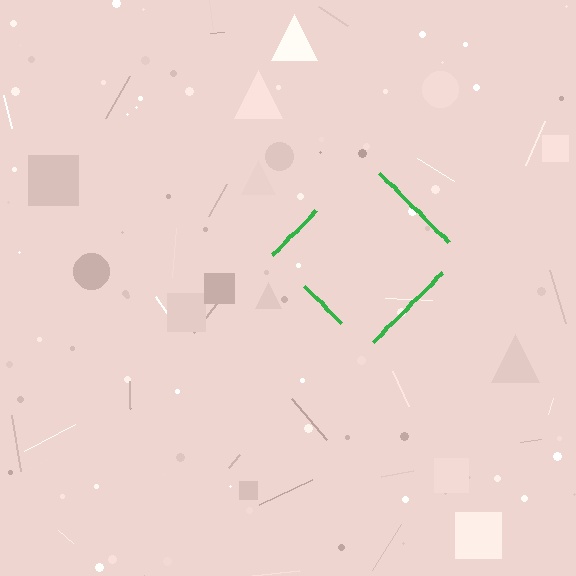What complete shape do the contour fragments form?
The contour fragments form a diamond.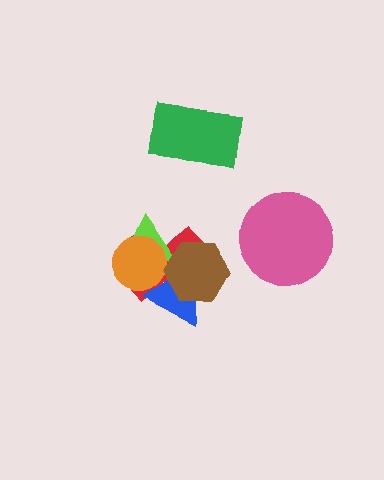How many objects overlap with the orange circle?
3 objects overlap with the orange circle.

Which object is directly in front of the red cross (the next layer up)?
The lime triangle is directly in front of the red cross.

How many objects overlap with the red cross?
4 objects overlap with the red cross.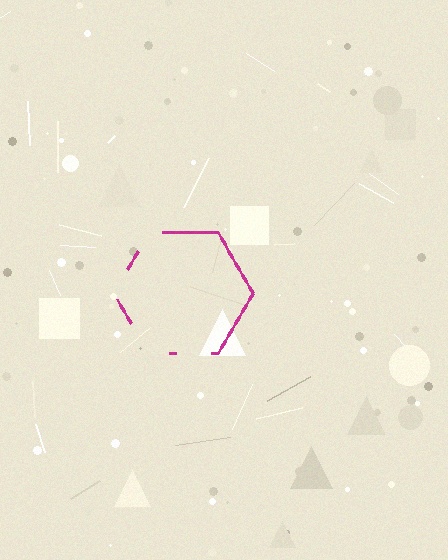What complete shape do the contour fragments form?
The contour fragments form a hexagon.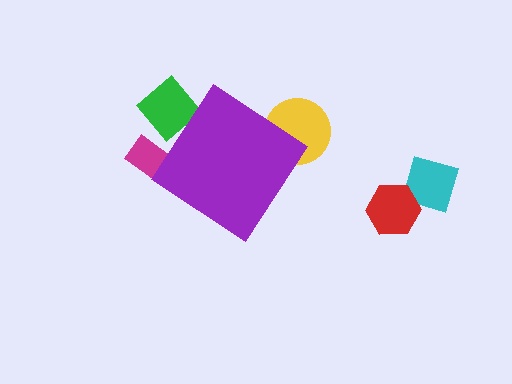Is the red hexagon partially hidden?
No, the red hexagon is fully visible.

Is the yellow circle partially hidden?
Yes, the yellow circle is partially hidden behind the purple diamond.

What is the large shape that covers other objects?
A purple diamond.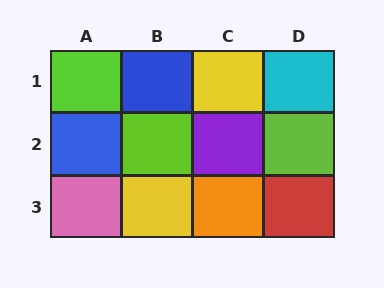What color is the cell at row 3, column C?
Orange.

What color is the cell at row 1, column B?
Blue.